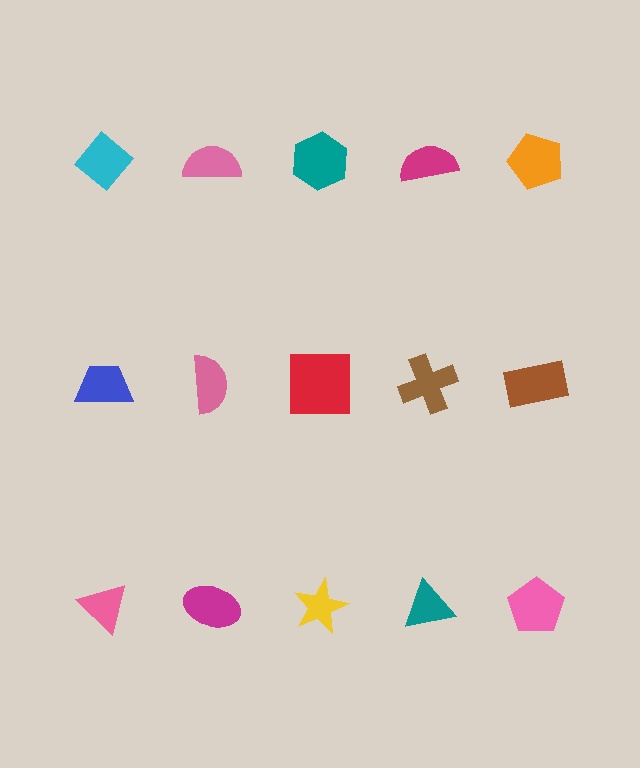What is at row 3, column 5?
A pink pentagon.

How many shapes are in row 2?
5 shapes.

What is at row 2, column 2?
A pink semicircle.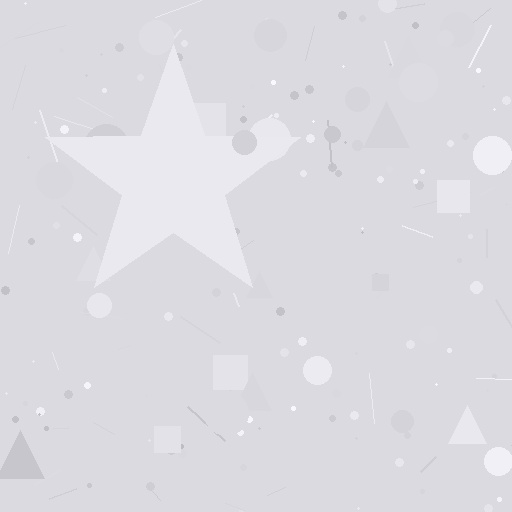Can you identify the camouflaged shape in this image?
The camouflaged shape is a star.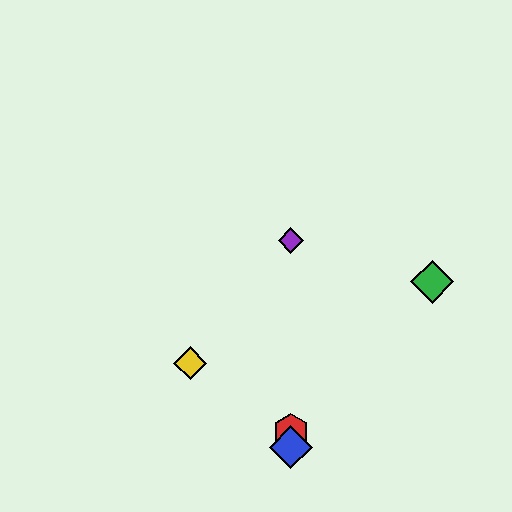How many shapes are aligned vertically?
3 shapes (the red hexagon, the blue diamond, the purple diamond) are aligned vertically.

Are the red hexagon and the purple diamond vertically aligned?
Yes, both are at x≈291.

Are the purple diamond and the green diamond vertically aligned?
No, the purple diamond is at x≈291 and the green diamond is at x≈432.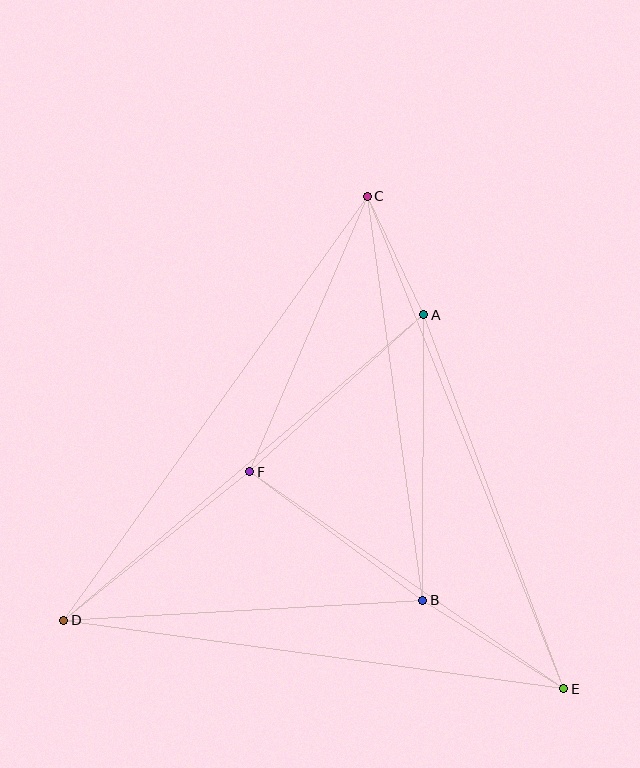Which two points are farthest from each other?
Points C and E are farthest from each other.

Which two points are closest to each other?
Points A and C are closest to each other.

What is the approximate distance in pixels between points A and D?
The distance between A and D is approximately 472 pixels.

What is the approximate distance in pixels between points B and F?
The distance between B and F is approximately 216 pixels.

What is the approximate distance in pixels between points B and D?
The distance between B and D is approximately 360 pixels.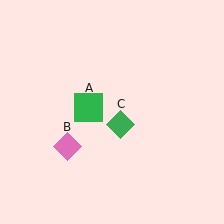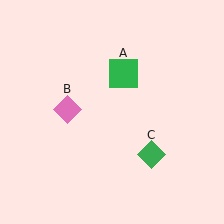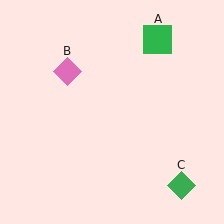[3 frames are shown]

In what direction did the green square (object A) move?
The green square (object A) moved up and to the right.